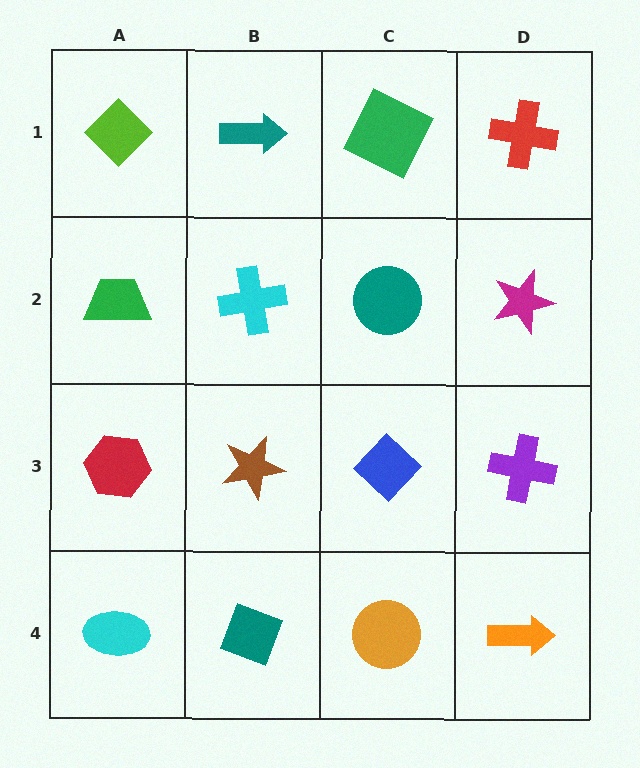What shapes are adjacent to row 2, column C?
A green square (row 1, column C), a blue diamond (row 3, column C), a cyan cross (row 2, column B), a magenta star (row 2, column D).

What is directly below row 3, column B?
A teal diamond.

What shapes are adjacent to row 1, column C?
A teal circle (row 2, column C), a teal arrow (row 1, column B), a red cross (row 1, column D).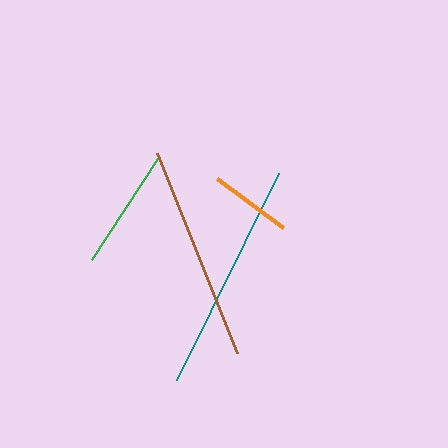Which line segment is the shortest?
The orange line is the shortest at approximately 82 pixels.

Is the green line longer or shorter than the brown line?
The brown line is longer than the green line.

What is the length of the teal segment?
The teal segment is approximately 230 pixels long.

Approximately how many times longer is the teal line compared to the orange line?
The teal line is approximately 2.8 times the length of the orange line.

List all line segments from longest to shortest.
From longest to shortest: teal, brown, green, orange.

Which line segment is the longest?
The teal line is the longest at approximately 230 pixels.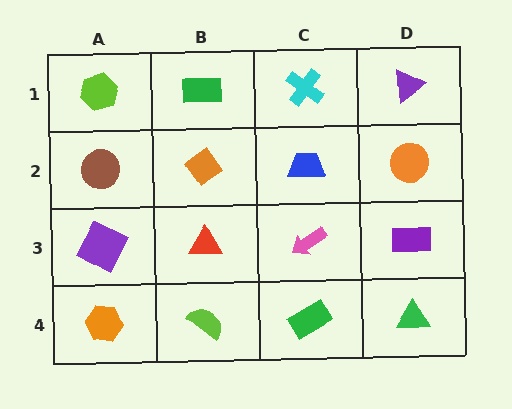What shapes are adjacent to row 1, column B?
An orange diamond (row 2, column B), a lime hexagon (row 1, column A), a cyan cross (row 1, column C).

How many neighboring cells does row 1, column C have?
3.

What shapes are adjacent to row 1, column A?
A brown circle (row 2, column A), a green rectangle (row 1, column B).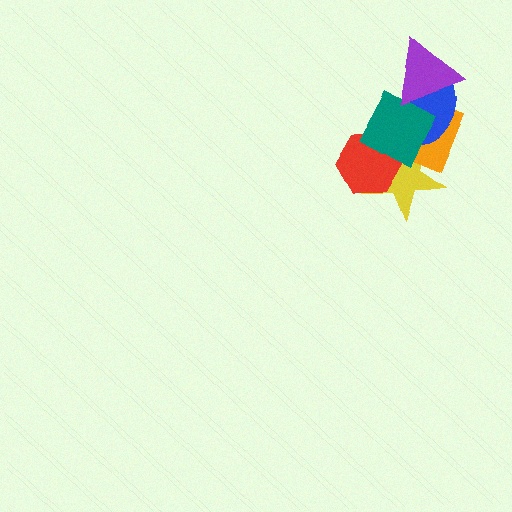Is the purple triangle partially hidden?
No, no other shape covers it.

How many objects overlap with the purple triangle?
3 objects overlap with the purple triangle.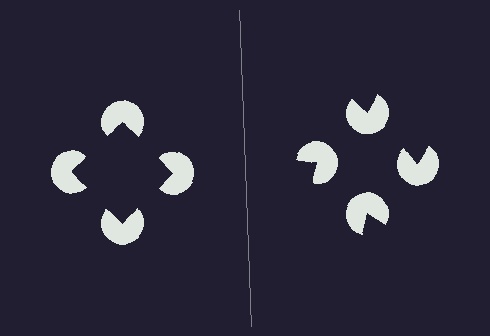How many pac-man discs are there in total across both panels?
8 — 4 on each side.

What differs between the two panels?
The pac-man discs are positioned identically on both sides; only the wedge orientations differ. On the left they align to a square; on the right they are misaligned.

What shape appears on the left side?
An illusory square.